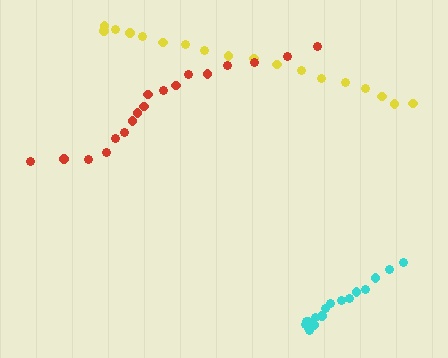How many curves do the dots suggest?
There are 3 distinct paths.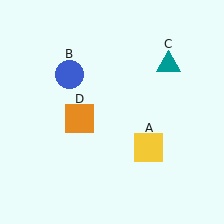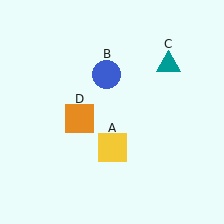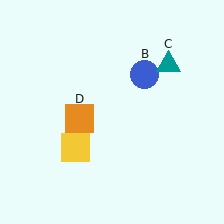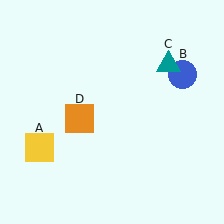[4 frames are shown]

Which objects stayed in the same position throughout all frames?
Teal triangle (object C) and orange square (object D) remained stationary.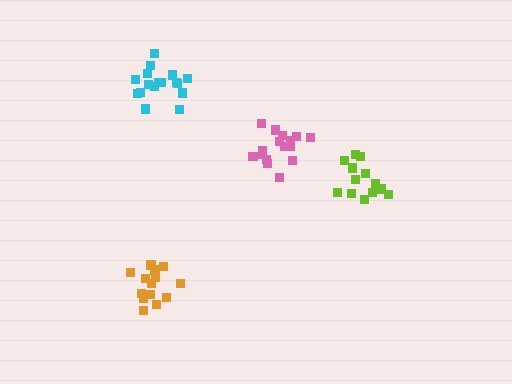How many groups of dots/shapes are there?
There are 4 groups.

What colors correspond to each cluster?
The clusters are colored: lime, orange, cyan, pink.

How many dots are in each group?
Group 1: 13 dots, Group 2: 14 dots, Group 3: 18 dots, Group 4: 16 dots (61 total).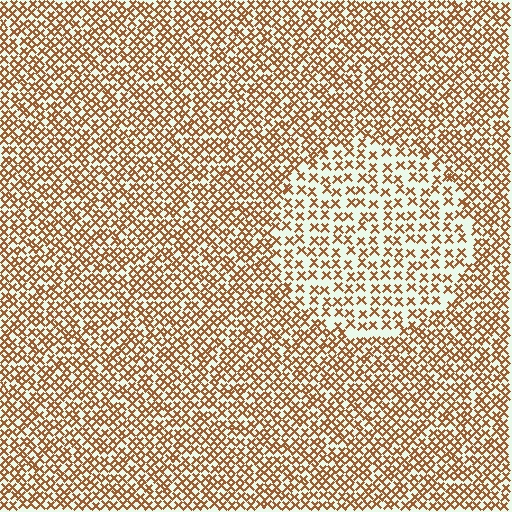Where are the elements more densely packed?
The elements are more densely packed outside the circle boundary.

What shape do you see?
I see a circle.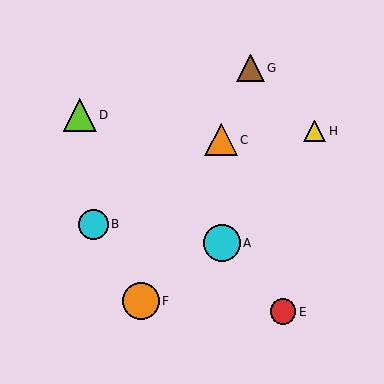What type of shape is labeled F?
Shape F is an orange circle.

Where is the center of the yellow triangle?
The center of the yellow triangle is at (315, 131).